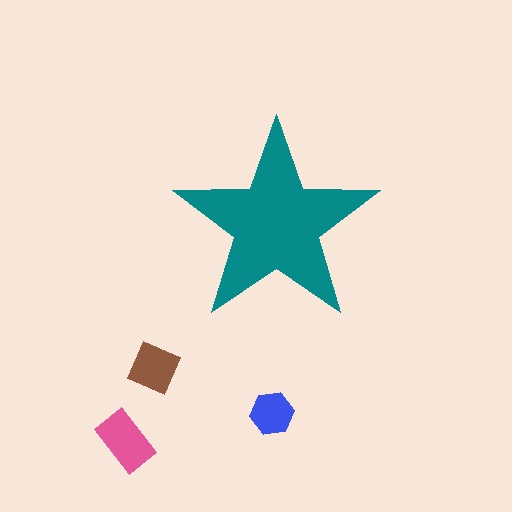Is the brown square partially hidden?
No, the brown square is fully visible.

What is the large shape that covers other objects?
A teal star.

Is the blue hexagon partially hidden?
No, the blue hexagon is fully visible.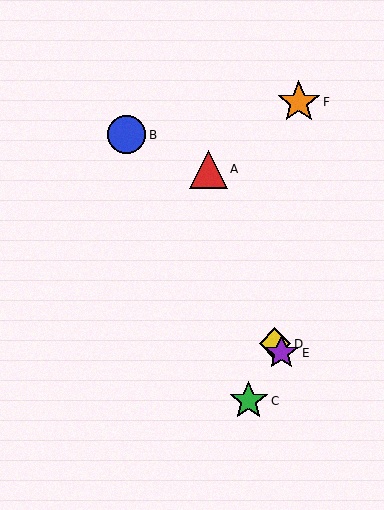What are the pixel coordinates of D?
Object D is at (275, 344).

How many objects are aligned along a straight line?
3 objects (B, D, E) are aligned along a straight line.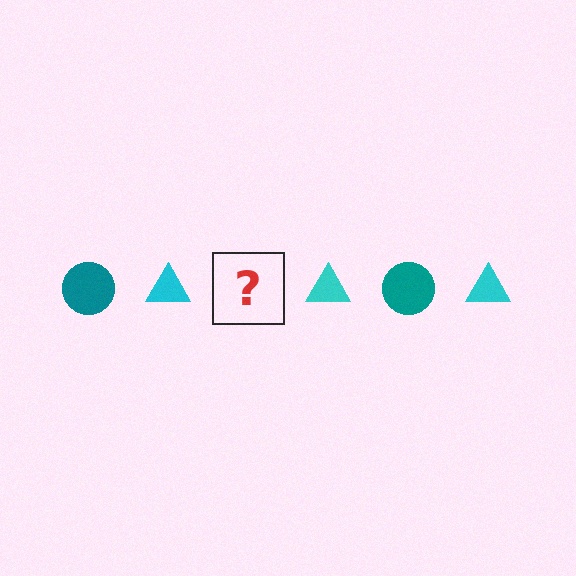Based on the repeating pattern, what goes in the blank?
The blank should be a teal circle.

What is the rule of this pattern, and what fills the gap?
The rule is that the pattern alternates between teal circle and cyan triangle. The gap should be filled with a teal circle.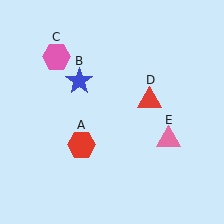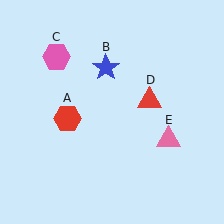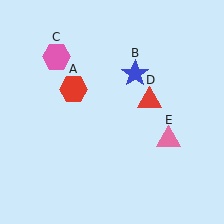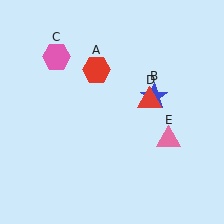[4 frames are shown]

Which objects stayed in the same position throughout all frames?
Pink hexagon (object C) and red triangle (object D) and pink triangle (object E) remained stationary.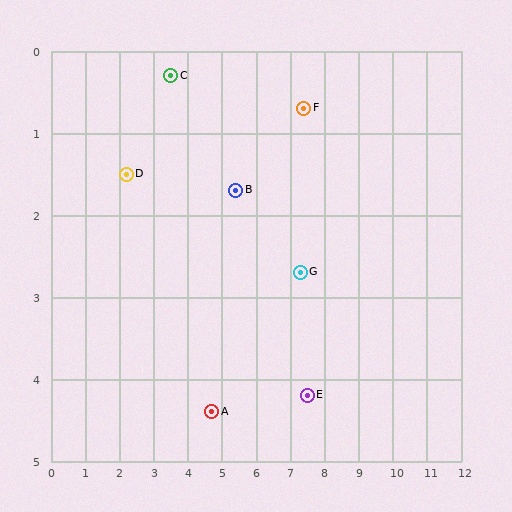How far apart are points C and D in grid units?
Points C and D are about 1.8 grid units apart.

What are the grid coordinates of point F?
Point F is at approximately (7.4, 0.7).